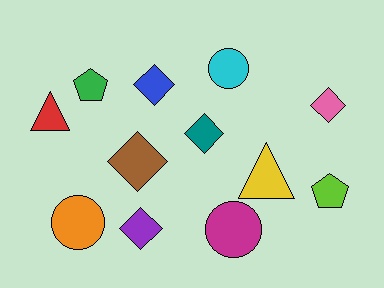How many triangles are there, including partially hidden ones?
There are 2 triangles.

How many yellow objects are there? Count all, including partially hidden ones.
There is 1 yellow object.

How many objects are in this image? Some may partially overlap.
There are 12 objects.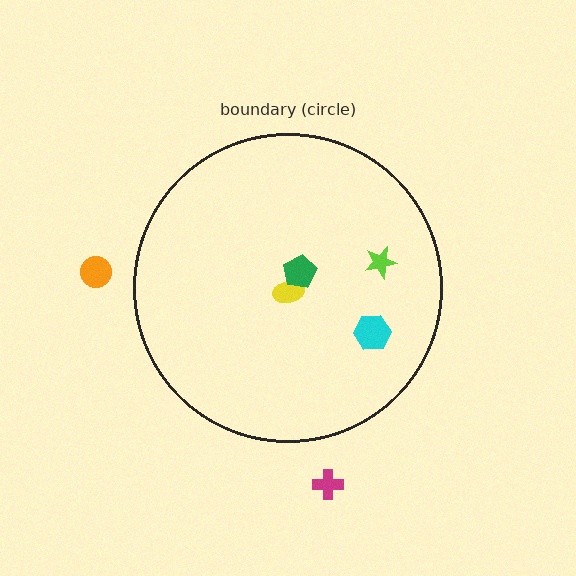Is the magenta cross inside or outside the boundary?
Outside.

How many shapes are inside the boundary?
4 inside, 2 outside.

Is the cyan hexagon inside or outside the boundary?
Inside.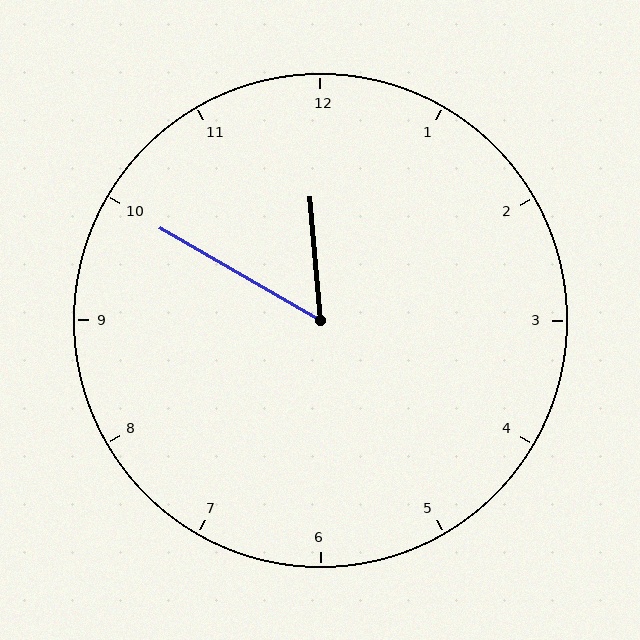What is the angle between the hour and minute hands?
Approximately 55 degrees.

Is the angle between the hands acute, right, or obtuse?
It is acute.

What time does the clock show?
11:50.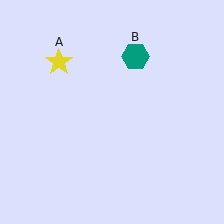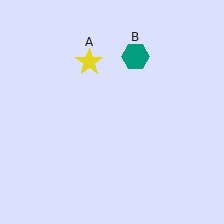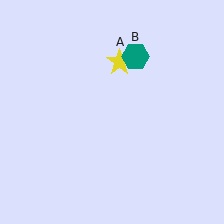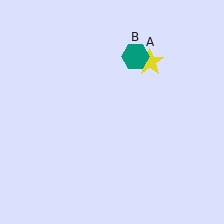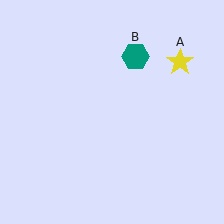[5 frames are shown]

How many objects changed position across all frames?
1 object changed position: yellow star (object A).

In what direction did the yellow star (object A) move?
The yellow star (object A) moved right.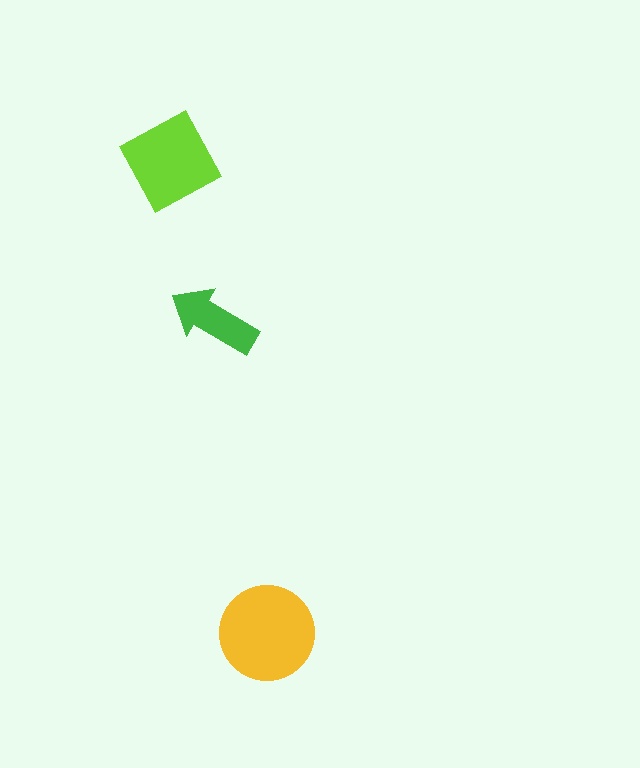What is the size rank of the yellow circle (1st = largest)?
1st.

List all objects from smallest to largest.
The green arrow, the lime square, the yellow circle.